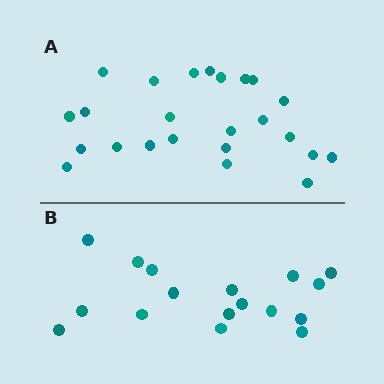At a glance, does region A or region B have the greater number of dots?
Region A (the top region) has more dots.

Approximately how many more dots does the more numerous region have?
Region A has roughly 8 or so more dots than region B.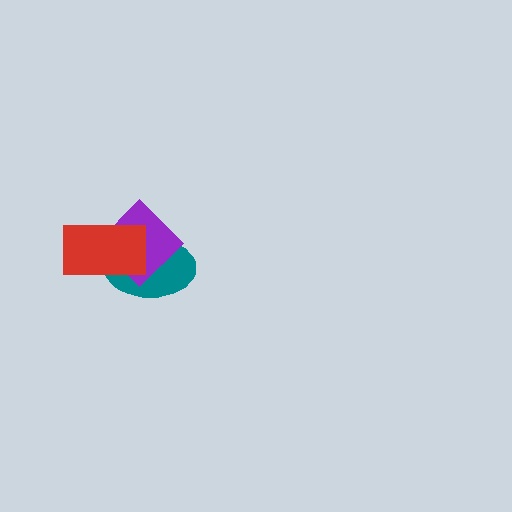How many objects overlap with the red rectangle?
2 objects overlap with the red rectangle.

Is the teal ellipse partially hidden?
Yes, it is partially covered by another shape.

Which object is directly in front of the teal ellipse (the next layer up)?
The purple diamond is directly in front of the teal ellipse.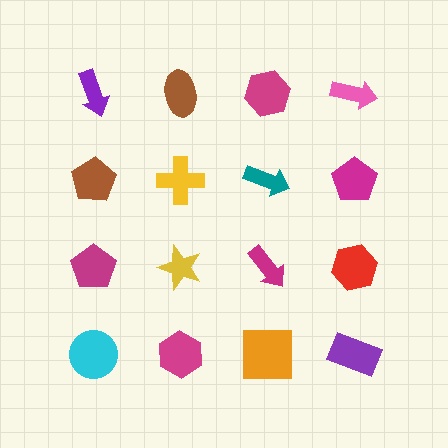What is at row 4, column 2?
A magenta hexagon.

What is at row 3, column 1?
A magenta pentagon.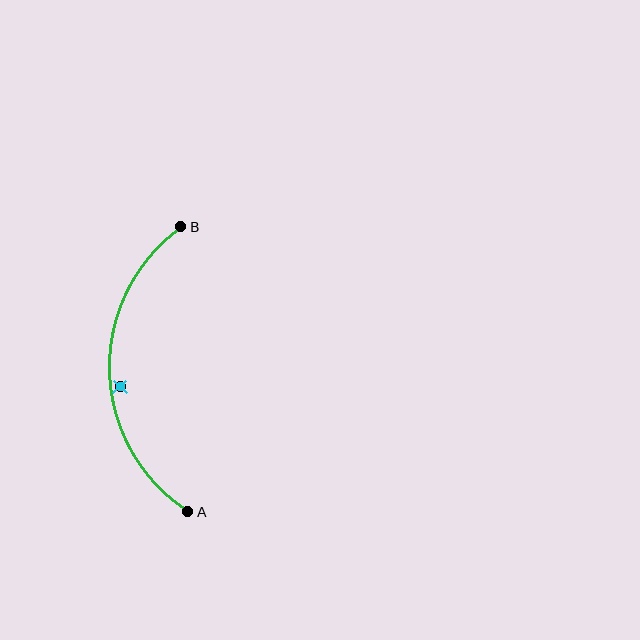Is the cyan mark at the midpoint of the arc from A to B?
No — the cyan mark does not lie on the arc at all. It sits slightly inside the curve.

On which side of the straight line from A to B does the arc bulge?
The arc bulges to the left of the straight line connecting A and B.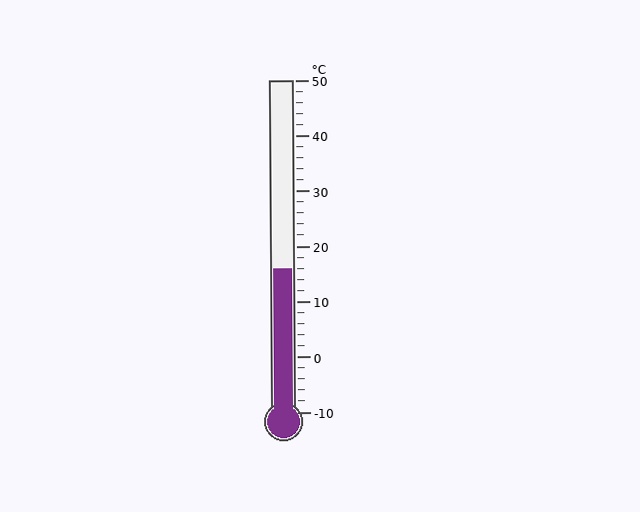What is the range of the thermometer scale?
The thermometer scale ranges from -10°C to 50°C.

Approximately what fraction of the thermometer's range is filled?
The thermometer is filled to approximately 45% of its range.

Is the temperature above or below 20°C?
The temperature is below 20°C.